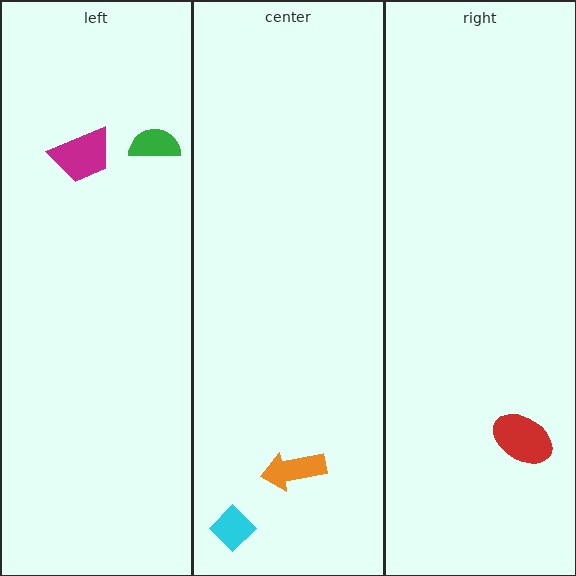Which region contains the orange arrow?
The center region.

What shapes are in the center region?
The orange arrow, the cyan diamond.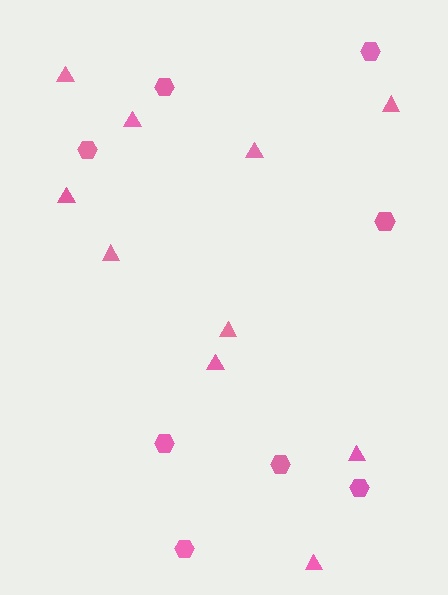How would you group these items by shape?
There are 2 groups: one group of hexagons (8) and one group of triangles (10).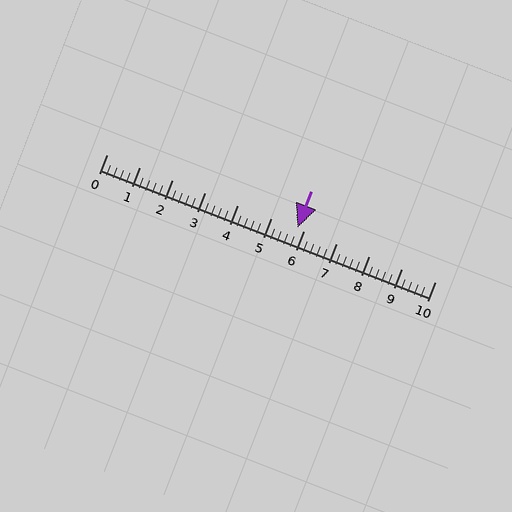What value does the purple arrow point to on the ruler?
The purple arrow points to approximately 5.8.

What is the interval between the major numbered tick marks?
The major tick marks are spaced 1 units apart.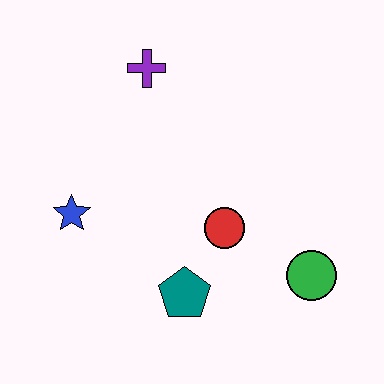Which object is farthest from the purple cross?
The green circle is farthest from the purple cross.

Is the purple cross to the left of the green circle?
Yes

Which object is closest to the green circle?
The red circle is closest to the green circle.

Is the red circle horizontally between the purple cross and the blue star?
No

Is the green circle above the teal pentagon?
Yes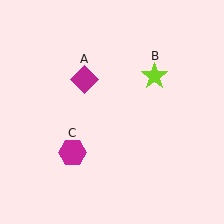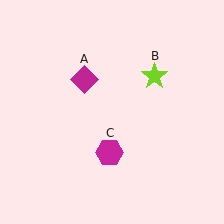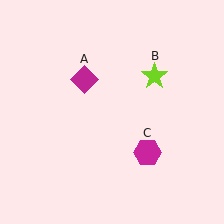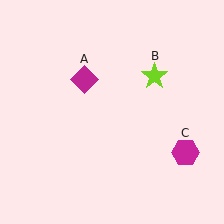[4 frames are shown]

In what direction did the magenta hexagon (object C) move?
The magenta hexagon (object C) moved right.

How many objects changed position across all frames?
1 object changed position: magenta hexagon (object C).